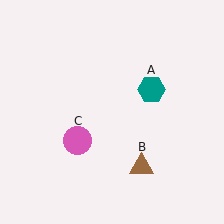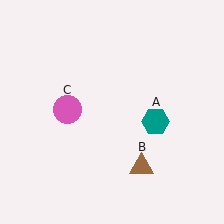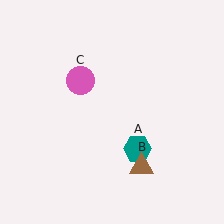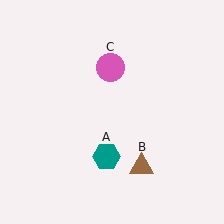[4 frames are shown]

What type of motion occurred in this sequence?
The teal hexagon (object A), pink circle (object C) rotated clockwise around the center of the scene.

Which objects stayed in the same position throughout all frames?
Brown triangle (object B) remained stationary.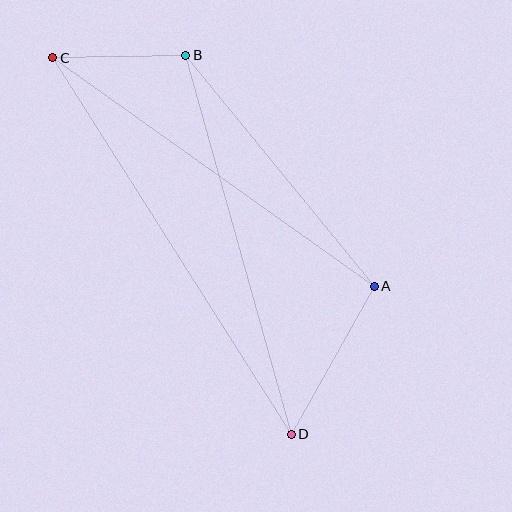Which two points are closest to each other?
Points B and C are closest to each other.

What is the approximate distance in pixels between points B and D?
The distance between B and D is approximately 393 pixels.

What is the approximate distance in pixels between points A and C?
The distance between A and C is approximately 395 pixels.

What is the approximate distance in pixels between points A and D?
The distance between A and D is approximately 170 pixels.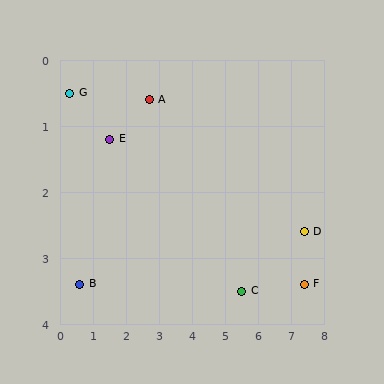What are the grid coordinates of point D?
Point D is at approximately (7.4, 2.6).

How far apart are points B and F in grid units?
Points B and F are about 6.8 grid units apart.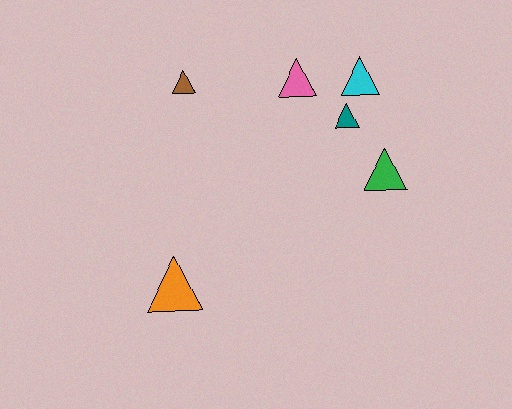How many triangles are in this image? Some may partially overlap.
There are 6 triangles.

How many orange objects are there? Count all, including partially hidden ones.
There is 1 orange object.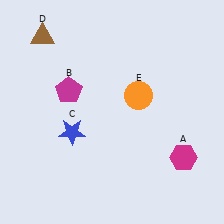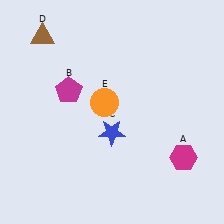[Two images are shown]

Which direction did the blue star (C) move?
The blue star (C) moved right.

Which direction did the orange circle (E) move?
The orange circle (E) moved left.